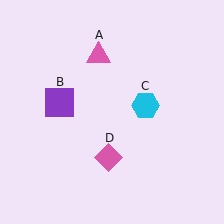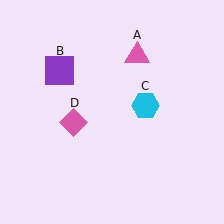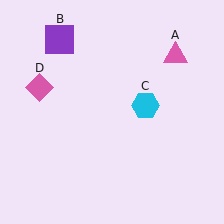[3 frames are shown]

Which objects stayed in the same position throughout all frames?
Cyan hexagon (object C) remained stationary.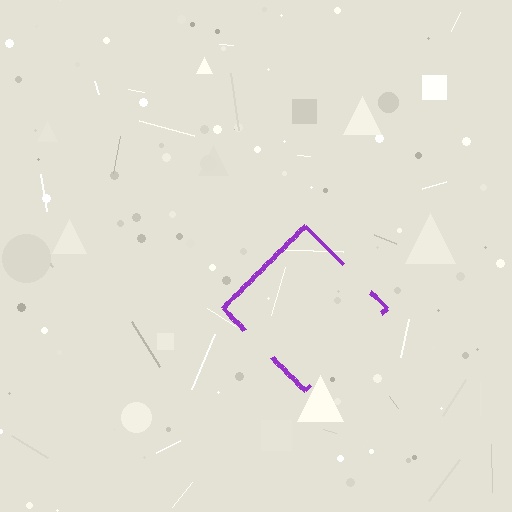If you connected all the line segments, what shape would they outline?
They would outline a diamond.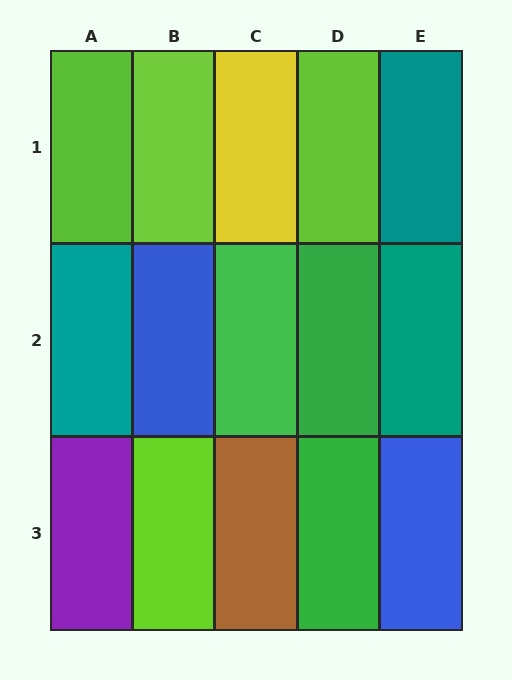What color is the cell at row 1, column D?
Lime.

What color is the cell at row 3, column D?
Green.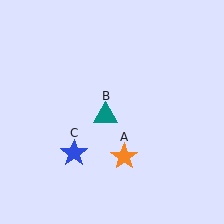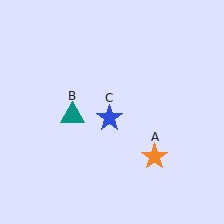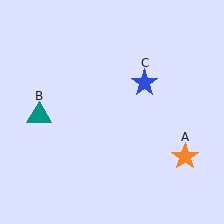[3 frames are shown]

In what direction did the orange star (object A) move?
The orange star (object A) moved right.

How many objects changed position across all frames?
3 objects changed position: orange star (object A), teal triangle (object B), blue star (object C).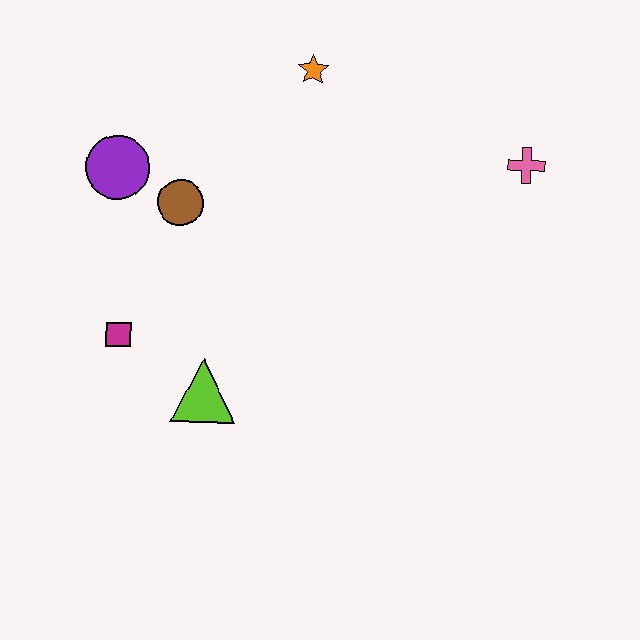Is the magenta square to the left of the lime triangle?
Yes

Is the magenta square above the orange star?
No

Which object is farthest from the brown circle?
The pink cross is farthest from the brown circle.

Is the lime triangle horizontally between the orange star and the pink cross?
No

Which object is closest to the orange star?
The brown circle is closest to the orange star.